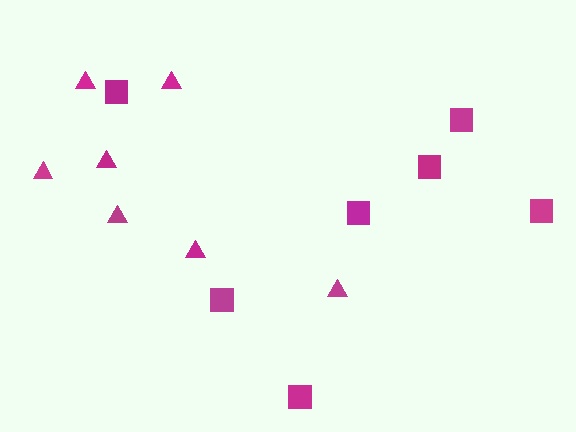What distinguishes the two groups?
There are 2 groups: one group of triangles (7) and one group of squares (7).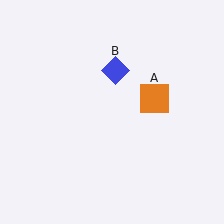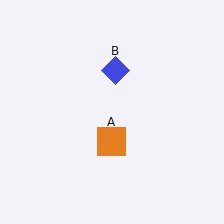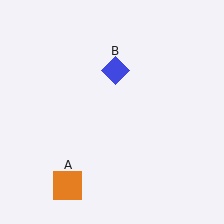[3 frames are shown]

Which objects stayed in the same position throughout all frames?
Blue diamond (object B) remained stationary.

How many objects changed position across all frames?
1 object changed position: orange square (object A).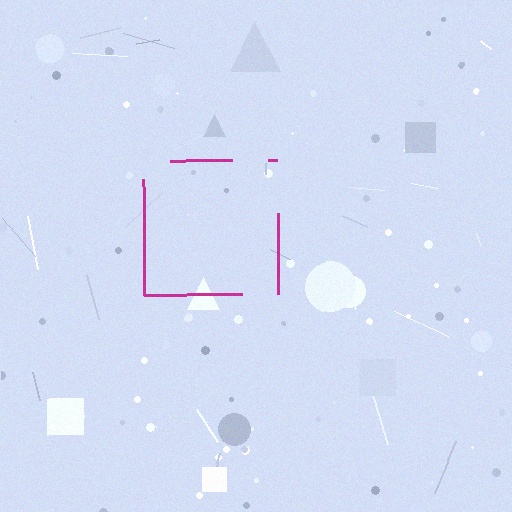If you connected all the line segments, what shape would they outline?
They would outline a square.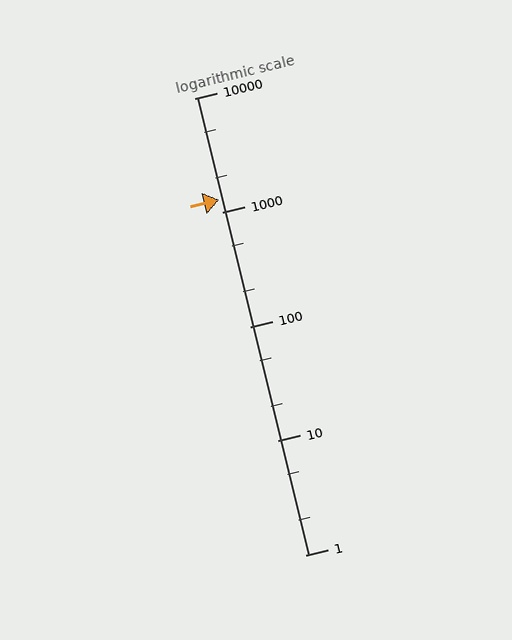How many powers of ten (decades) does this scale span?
The scale spans 4 decades, from 1 to 10000.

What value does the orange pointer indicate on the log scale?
The pointer indicates approximately 1300.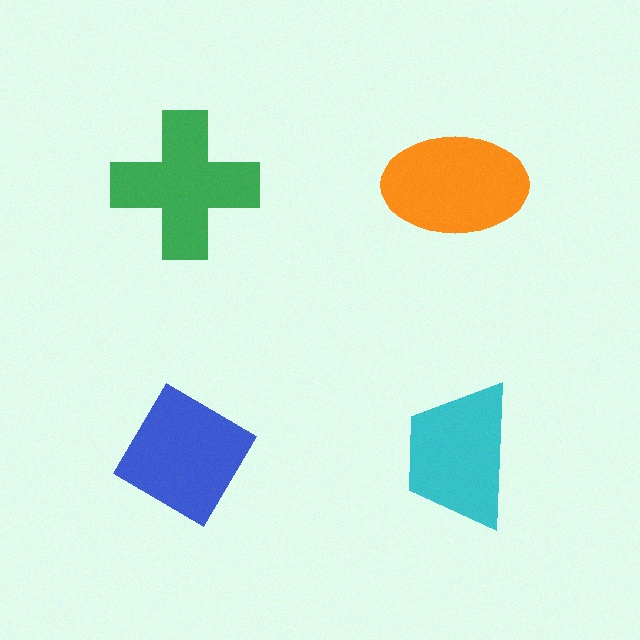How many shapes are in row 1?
2 shapes.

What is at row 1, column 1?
A green cross.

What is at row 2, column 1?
A blue diamond.